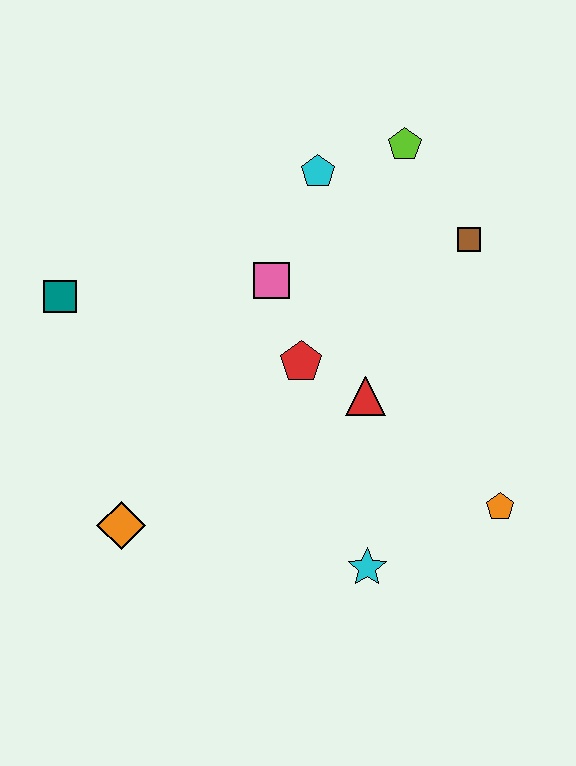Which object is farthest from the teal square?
The orange pentagon is farthest from the teal square.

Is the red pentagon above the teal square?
No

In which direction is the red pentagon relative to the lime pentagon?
The red pentagon is below the lime pentagon.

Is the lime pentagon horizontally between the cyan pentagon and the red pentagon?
No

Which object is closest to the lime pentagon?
The cyan pentagon is closest to the lime pentagon.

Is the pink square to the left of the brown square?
Yes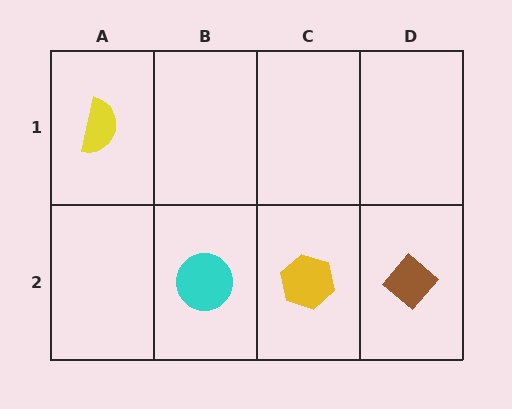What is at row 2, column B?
A cyan circle.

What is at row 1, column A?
A yellow semicircle.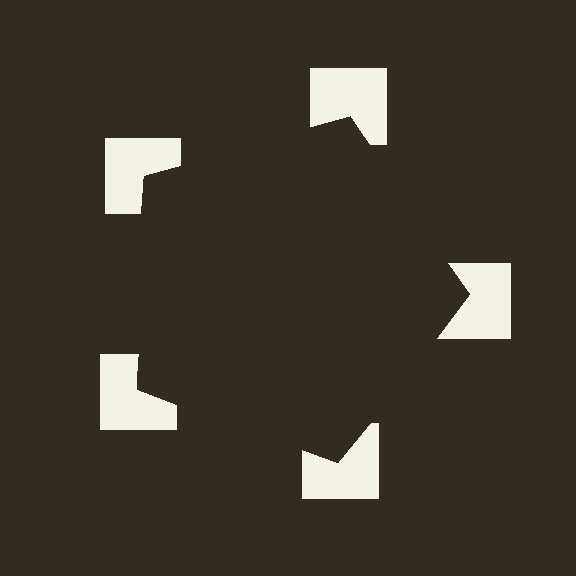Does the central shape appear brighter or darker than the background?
It typically appears slightly darker than the background, even though no actual brightness change is drawn.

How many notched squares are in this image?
There are 5 — one at each vertex of the illusory pentagon.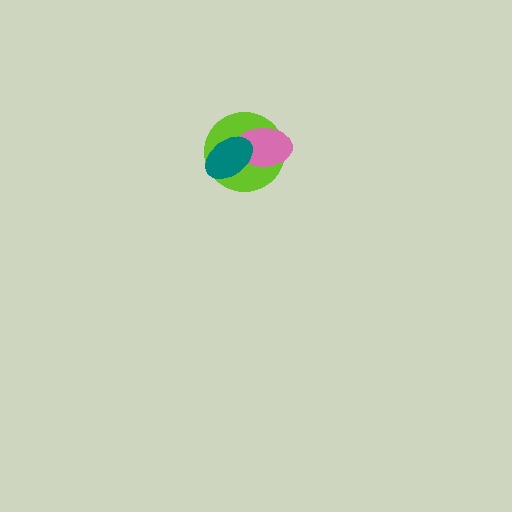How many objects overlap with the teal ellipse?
2 objects overlap with the teal ellipse.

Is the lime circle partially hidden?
Yes, it is partially covered by another shape.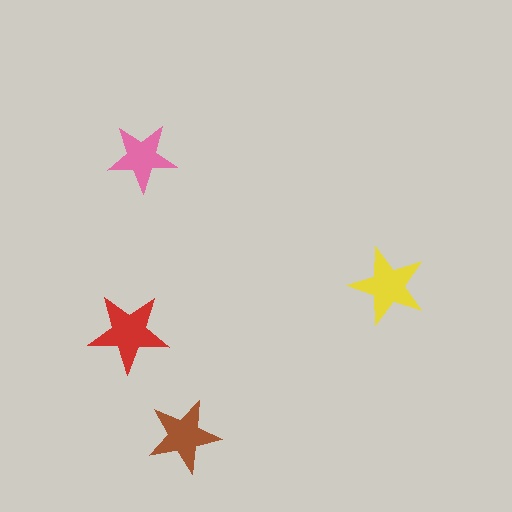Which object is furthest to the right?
The yellow star is rightmost.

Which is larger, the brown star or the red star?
The red one.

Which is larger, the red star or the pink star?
The red one.